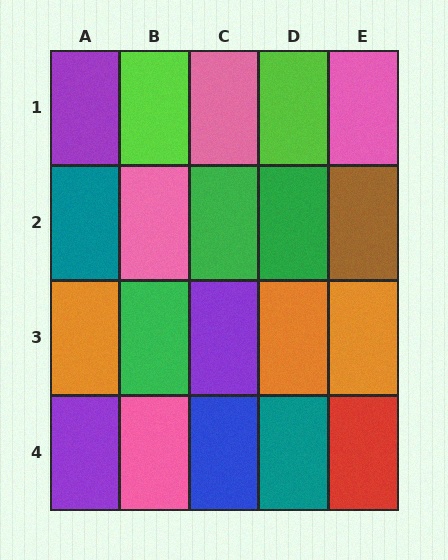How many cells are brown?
1 cell is brown.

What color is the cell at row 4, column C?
Blue.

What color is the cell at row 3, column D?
Orange.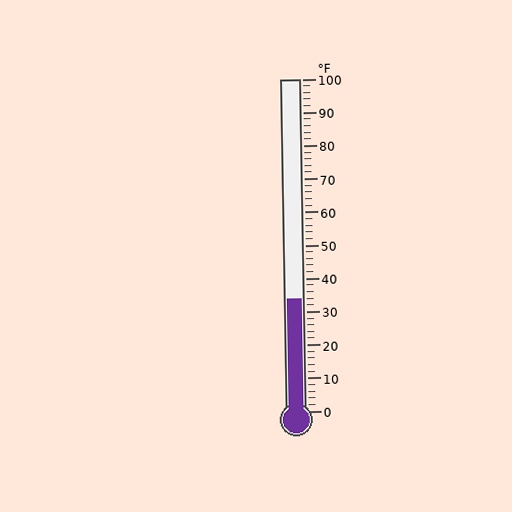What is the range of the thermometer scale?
The thermometer scale ranges from 0°F to 100°F.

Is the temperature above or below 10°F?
The temperature is above 10°F.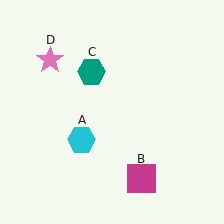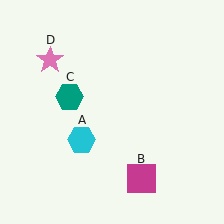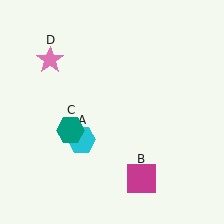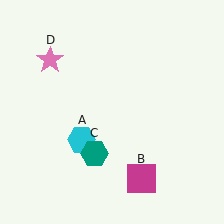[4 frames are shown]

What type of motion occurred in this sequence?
The teal hexagon (object C) rotated counterclockwise around the center of the scene.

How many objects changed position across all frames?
1 object changed position: teal hexagon (object C).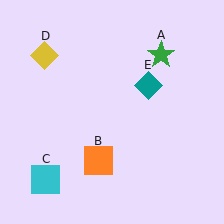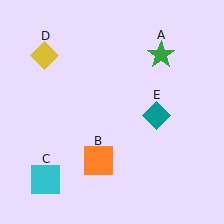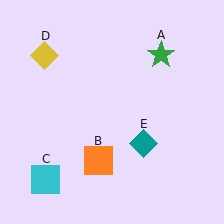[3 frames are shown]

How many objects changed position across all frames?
1 object changed position: teal diamond (object E).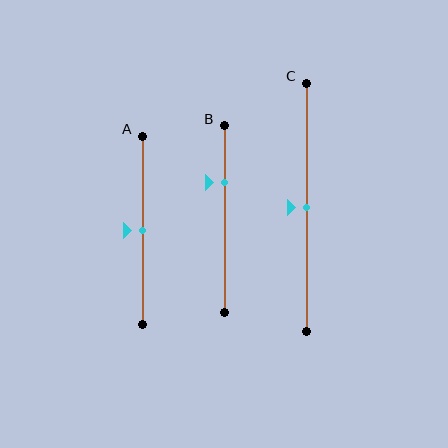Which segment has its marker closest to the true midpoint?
Segment A has its marker closest to the true midpoint.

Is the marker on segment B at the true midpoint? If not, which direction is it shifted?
No, the marker on segment B is shifted upward by about 20% of the segment length.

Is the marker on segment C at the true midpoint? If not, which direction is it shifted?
Yes, the marker on segment C is at the true midpoint.